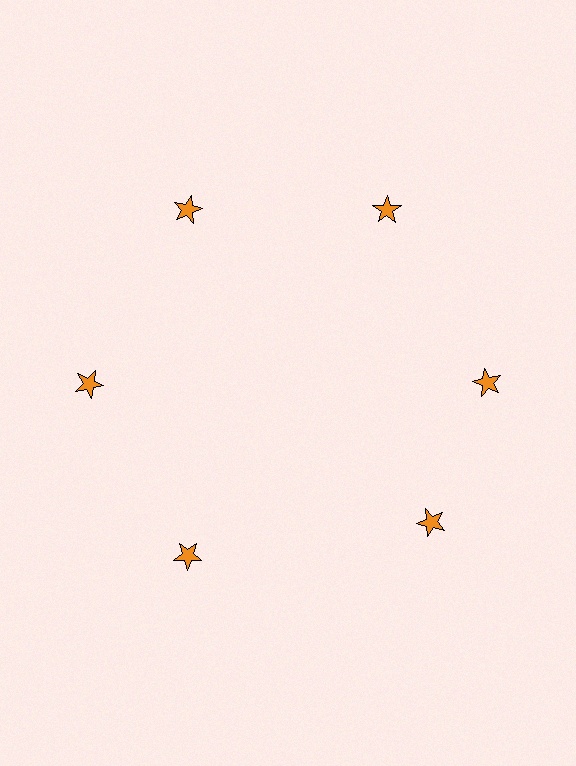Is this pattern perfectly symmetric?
No. The 6 orange stars are arranged in a ring, but one element near the 5 o'clock position is rotated out of alignment along the ring, breaking the 6-fold rotational symmetry.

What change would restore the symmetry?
The symmetry would be restored by rotating it back into even spacing with its neighbors so that all 6 stars sit at equal angles and equal distance from the center.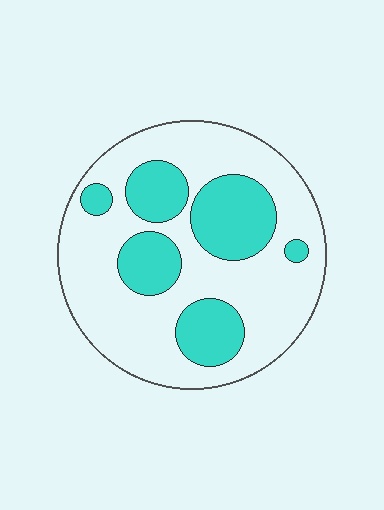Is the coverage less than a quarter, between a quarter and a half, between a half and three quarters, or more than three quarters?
Between a quarter and a half.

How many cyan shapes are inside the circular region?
6.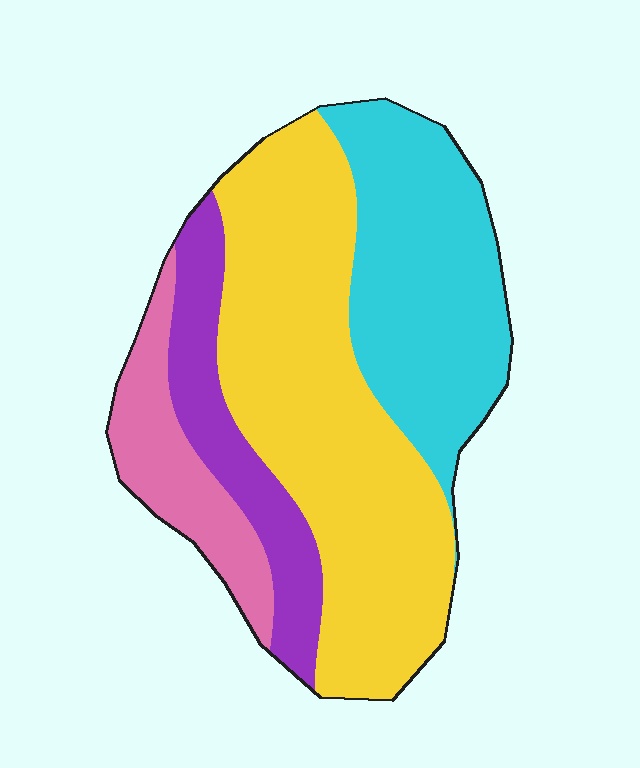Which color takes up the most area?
Yellow, at roughly 45%.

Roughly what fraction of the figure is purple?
Purple takes up about one eighth (1/8) of the figure.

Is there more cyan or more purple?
Cyan.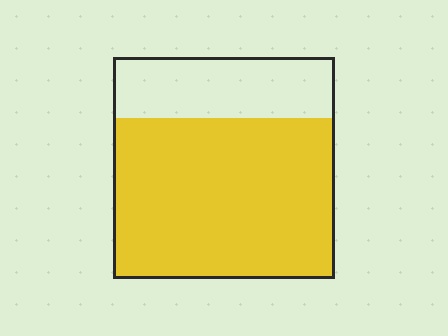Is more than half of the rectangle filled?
Yes.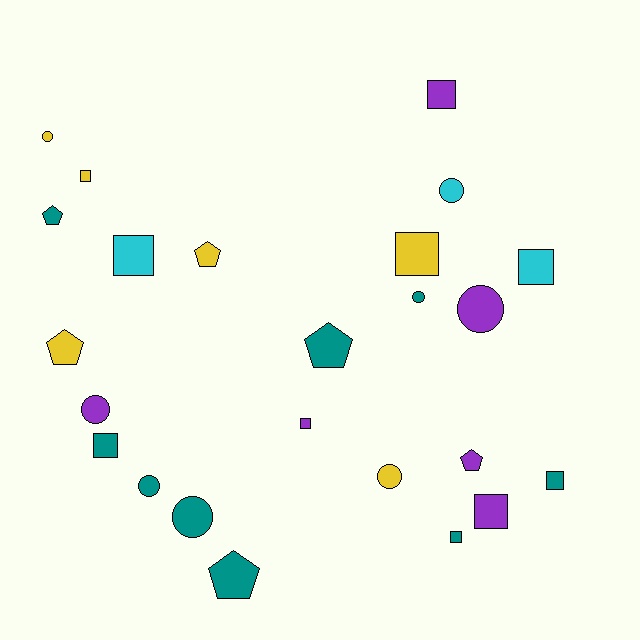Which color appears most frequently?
Teal, with 9 objects.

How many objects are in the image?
There are 24 objects.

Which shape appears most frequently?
Square, with 10 objects.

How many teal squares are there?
There are 3 teal squares.